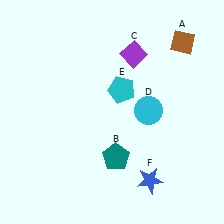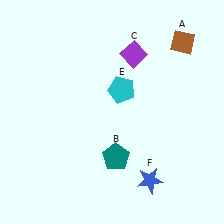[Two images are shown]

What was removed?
The cyan circle (D) was removed in Image 2.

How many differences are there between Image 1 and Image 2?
There is 1 difference between the two images.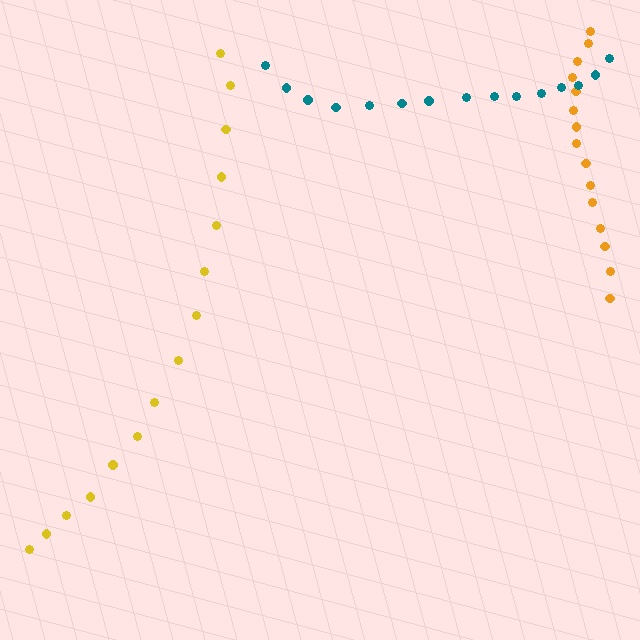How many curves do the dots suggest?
There are 3 distinct paths.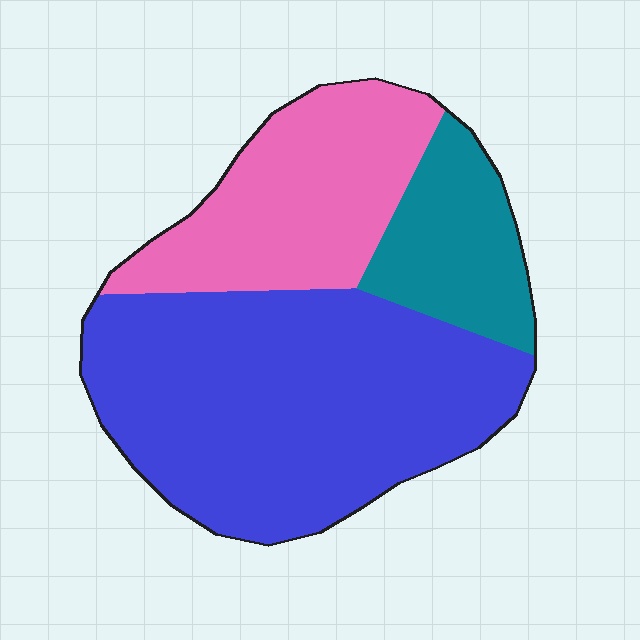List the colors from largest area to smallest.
From largest to smallest: blue, pink, teal.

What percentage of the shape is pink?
Pink takes up about one quarter (1/4) of the shape.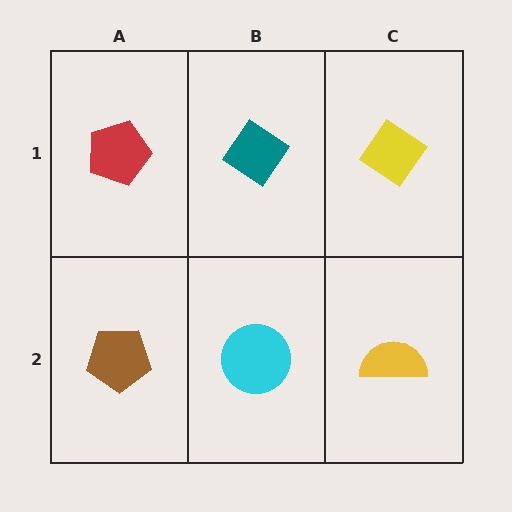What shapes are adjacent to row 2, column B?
A teal diamond (row 1, column B), a brown pentagon (row 2, column A), a yellow semicircle (row 2, column C).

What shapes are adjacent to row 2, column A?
A red pentagon (row 1, column A), a cyan circle (row 2, column B).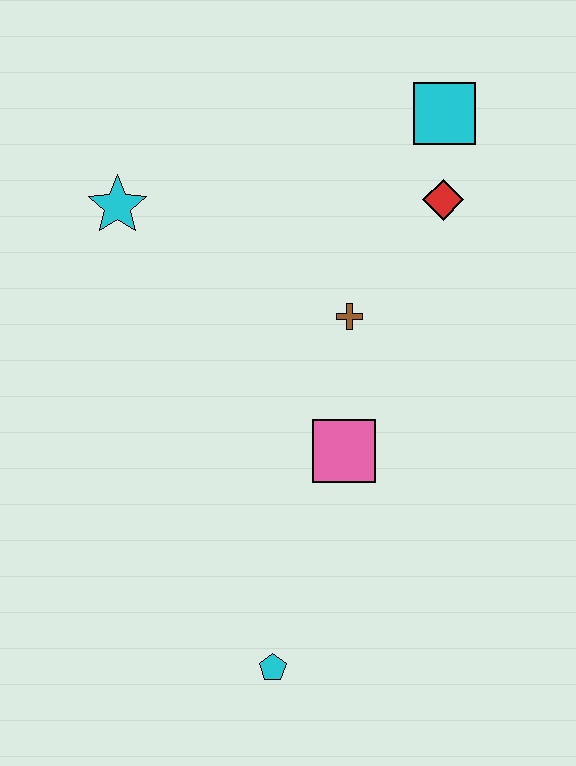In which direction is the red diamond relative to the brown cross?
The red diamond is above the brown cross.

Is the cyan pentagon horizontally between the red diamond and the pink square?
No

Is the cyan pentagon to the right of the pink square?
No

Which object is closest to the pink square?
The brown cross is closest to the pink square.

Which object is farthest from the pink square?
The cyan square is farthest from the pink square.